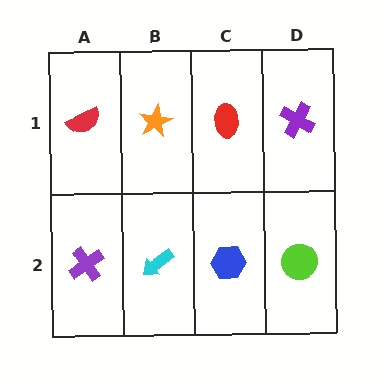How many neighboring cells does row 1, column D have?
2.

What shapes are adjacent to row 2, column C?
A red ellipse (row 1, column C), a cyan arrow (row 2, column B), a lime circle (row 2, column D).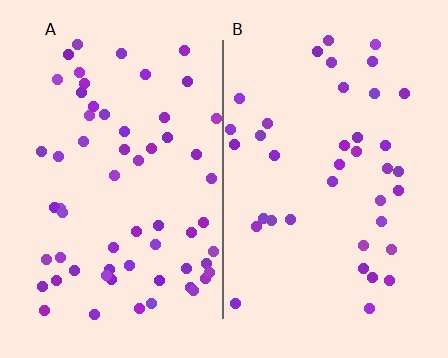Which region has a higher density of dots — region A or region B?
A (the left).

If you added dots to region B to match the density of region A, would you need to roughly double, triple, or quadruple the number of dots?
Approximately double.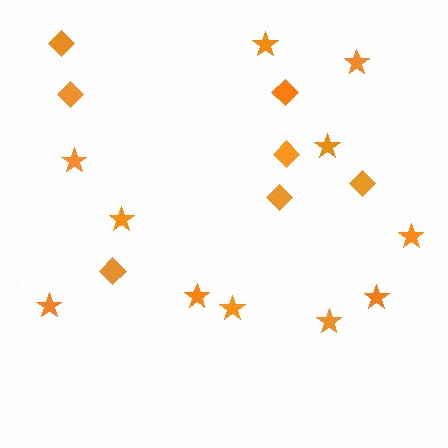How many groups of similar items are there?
There are 2 groups: one group of diamonds (7) and one group of stars (11).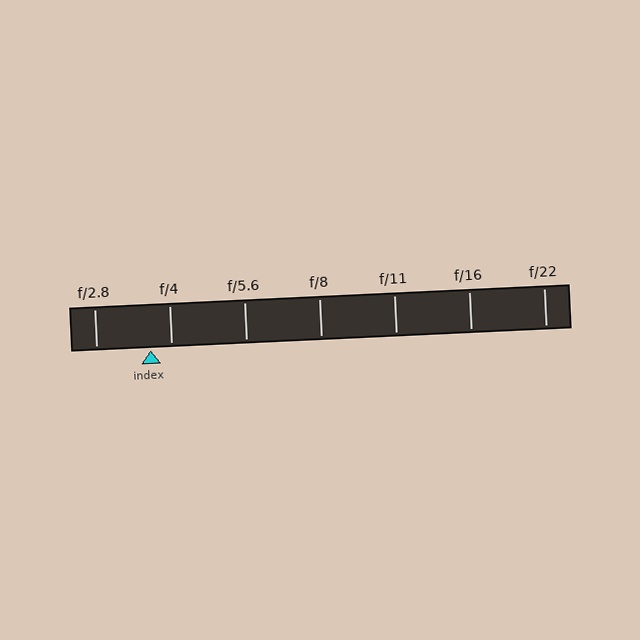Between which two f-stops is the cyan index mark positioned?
The index mark is between f/2.8 and f/4.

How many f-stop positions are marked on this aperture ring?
There are 7 f-stop positions marked.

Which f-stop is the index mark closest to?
The index mark is closest to f/4.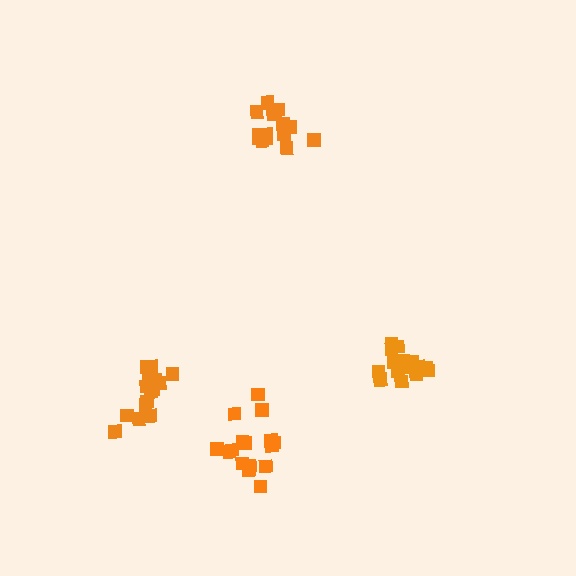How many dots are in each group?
Group 1: 15 dots, Group 2: 16 dots, Group 3: 19 dots, Group 4: 18 dots (68 total).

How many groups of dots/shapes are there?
There are 4 groups.